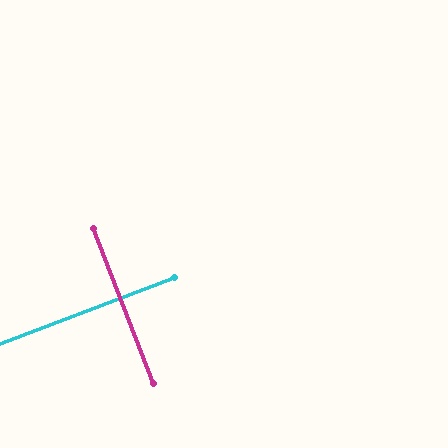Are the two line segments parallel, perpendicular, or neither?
Perpendicular — they meet at approximately 89°.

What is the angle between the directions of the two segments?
Approximately 89 degrees.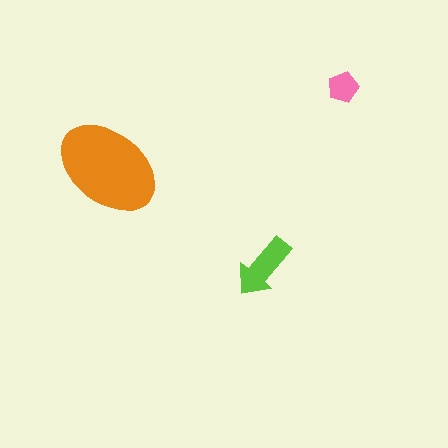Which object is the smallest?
The pink pentagon.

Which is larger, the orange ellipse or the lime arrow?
The orange ellipse.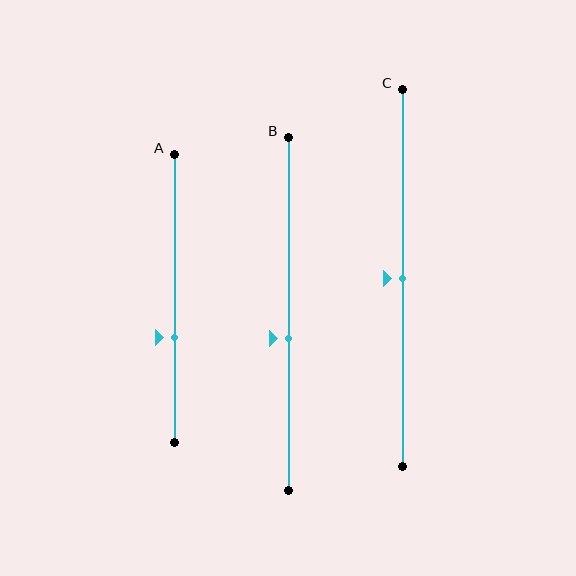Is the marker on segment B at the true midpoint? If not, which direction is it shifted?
No, the marker on segment B is shifted downward by about 7% of the segment length.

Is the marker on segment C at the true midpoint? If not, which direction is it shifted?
Yes, the marker on segment C is at the true midpoint.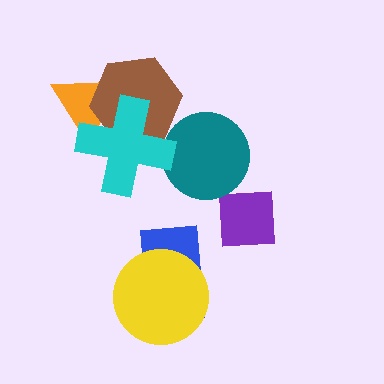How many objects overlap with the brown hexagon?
2 objects overlap with the brown hexagon.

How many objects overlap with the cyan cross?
3 objects overlap with the cyan cross.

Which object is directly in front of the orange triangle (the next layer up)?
The brown hexagon is directly in front of the orange triangle.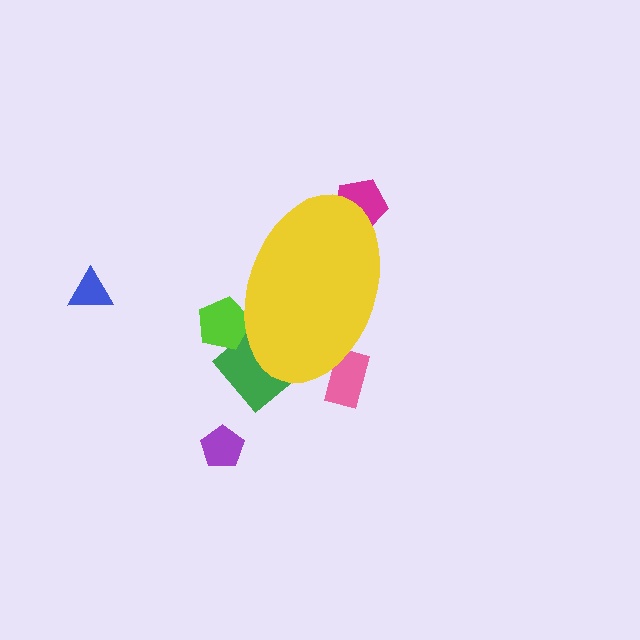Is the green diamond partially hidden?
Yes, the green diamond is partially hidden behind the yellow ellipse.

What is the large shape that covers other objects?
A yellow ellipse.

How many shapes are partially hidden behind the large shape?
4 shapes are partially hidden.